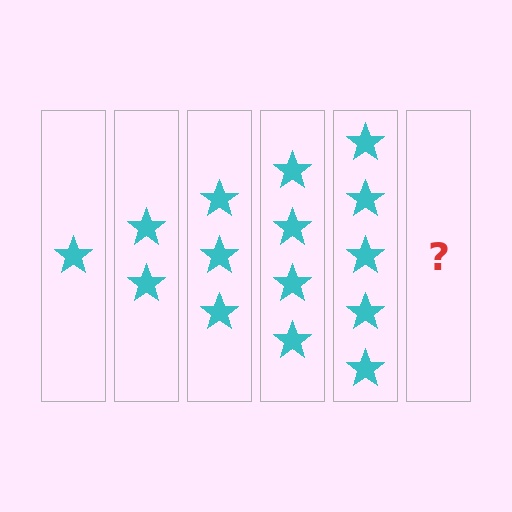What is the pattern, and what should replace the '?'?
The pattern is that each step adds one more star. The '?' should be 6 stars.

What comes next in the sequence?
The next element should be 6 stars.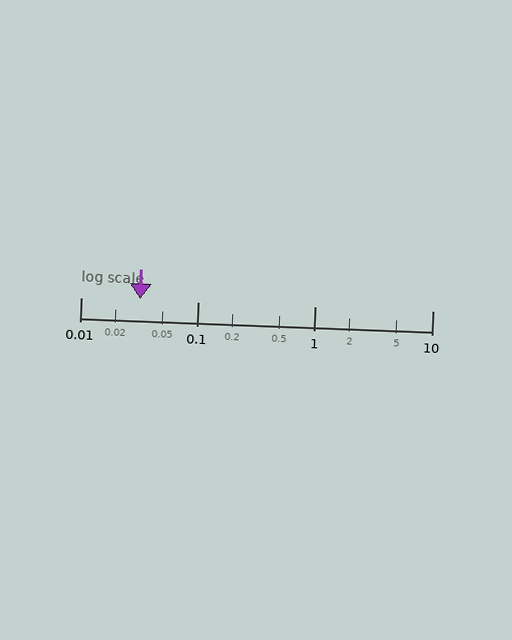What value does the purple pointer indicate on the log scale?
The pointer indicates approximately 0.032.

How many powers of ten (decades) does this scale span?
The scale spans 3 decades, from 0.01 to 10.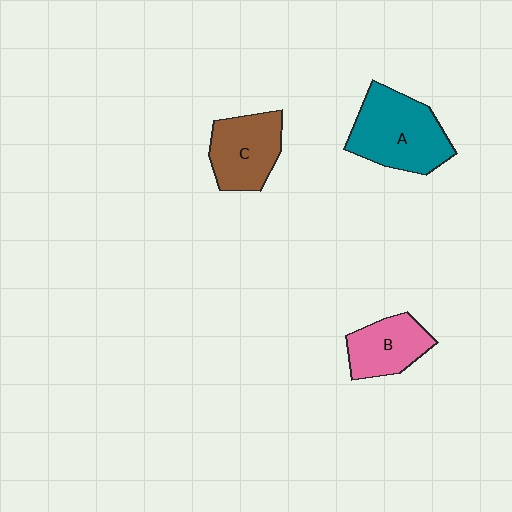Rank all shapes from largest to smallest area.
From largest to smallest: A (teal), C (brown), B (pink).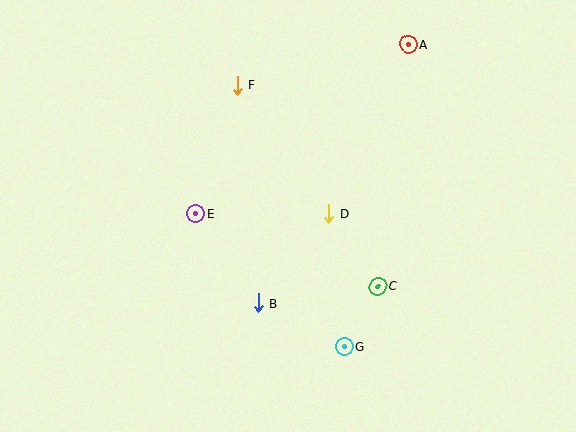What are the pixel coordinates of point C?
Point C is at (378, 286).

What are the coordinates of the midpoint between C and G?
The midpoint between C and G is at (361, 316).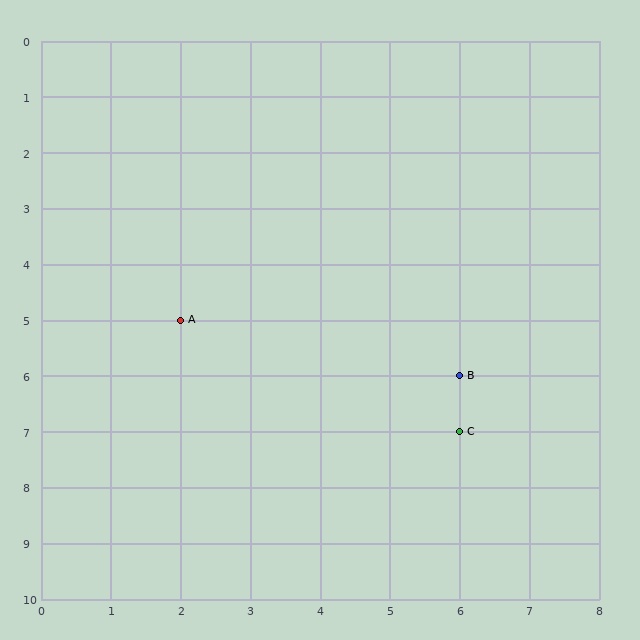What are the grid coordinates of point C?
Point C is at grid coordinates (6, 7).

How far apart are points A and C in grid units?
Points A and C are 4 columns and 2 rows apart (about 4.5 grid units diagonally).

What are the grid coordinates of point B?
Point B is at grid coordinates (6, 6).